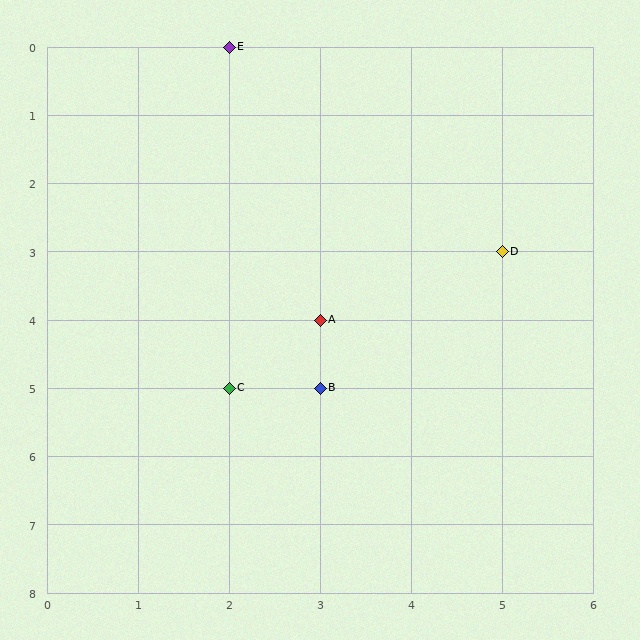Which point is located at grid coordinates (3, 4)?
Point A is at (3, 4).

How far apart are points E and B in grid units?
Points E and B are 1 column and 5 rows apart (about 5.1 grid units diagonally).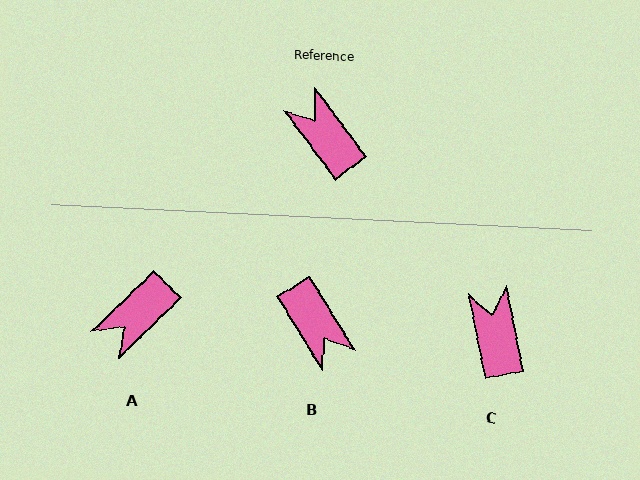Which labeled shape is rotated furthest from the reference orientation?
B, about 175 degrees away.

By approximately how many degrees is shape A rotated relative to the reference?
Approximately 98 degrees counter-clockwise.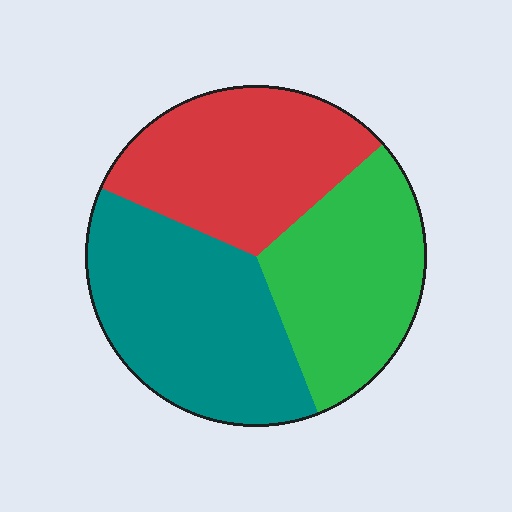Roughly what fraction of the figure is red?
Red takes up between a quarter and a half of the figure.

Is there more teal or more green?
Teal.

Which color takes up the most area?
Teal, at roughly 40%.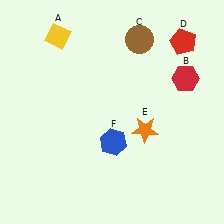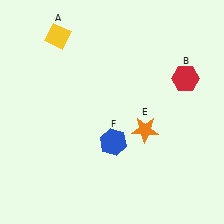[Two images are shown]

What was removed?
The red pentagon (D), the brown circle (C) were removed in Image 2.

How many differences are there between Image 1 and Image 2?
There are 2 differences between the two images.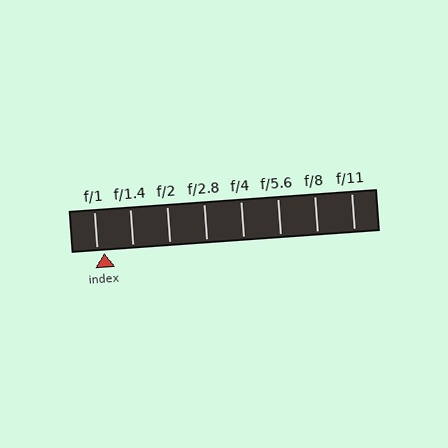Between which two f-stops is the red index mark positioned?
The index mark is between f/1 and f/1.4.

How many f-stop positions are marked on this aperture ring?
There are 8 f-stop positions marked.